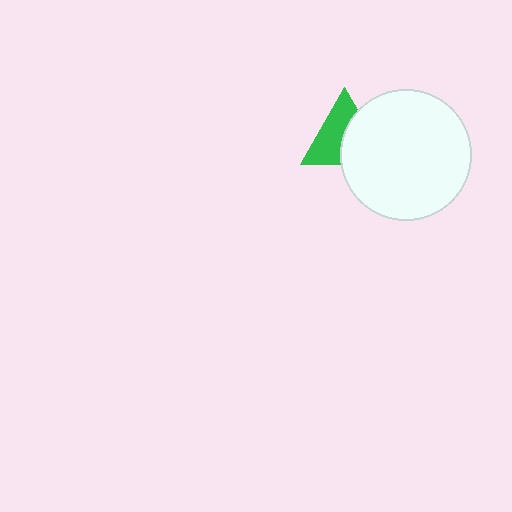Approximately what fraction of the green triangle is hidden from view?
Roughly 46% of the green triangle is hidden behind the white circle.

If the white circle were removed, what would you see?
You would see the complete green triangle.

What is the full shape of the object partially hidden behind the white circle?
The partially hidden object is a green triangle.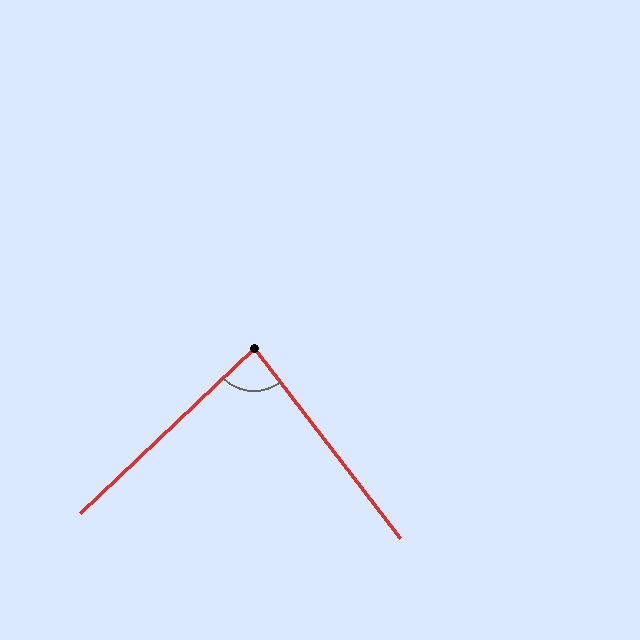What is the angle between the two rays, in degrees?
Approximately 84 degrees.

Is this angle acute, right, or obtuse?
It is acute.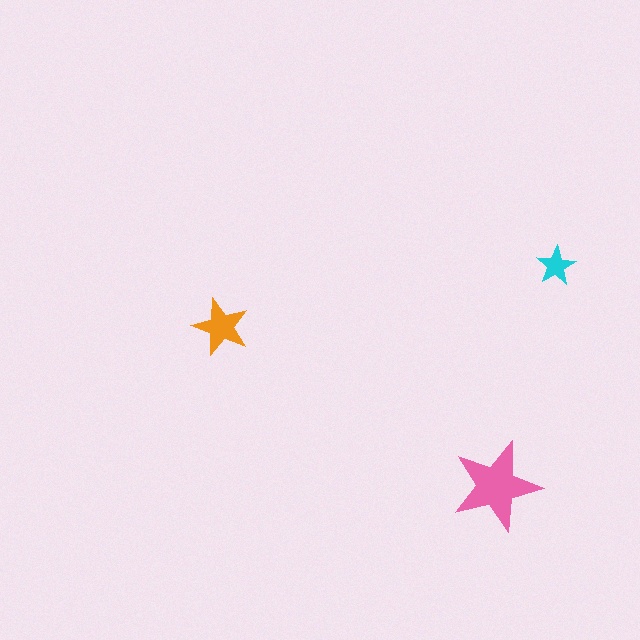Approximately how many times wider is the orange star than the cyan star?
About 1.5 times wider.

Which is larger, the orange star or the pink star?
The pink one.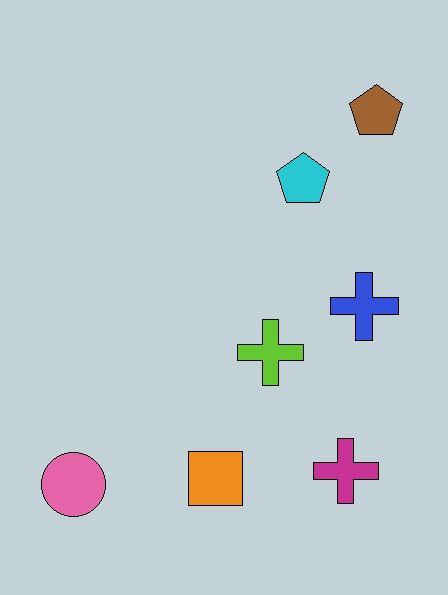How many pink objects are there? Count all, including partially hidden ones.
There is 1 pink object.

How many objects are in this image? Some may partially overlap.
There are 7 objects.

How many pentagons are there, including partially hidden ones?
There are 2 pentagons.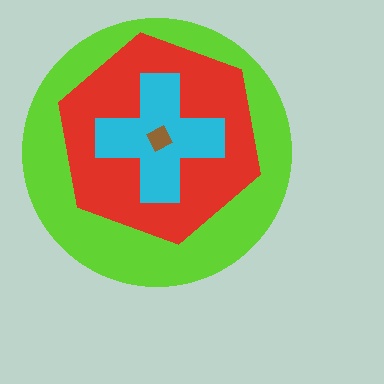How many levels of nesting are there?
4.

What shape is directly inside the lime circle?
The red hexagon.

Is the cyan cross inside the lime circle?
Yes.